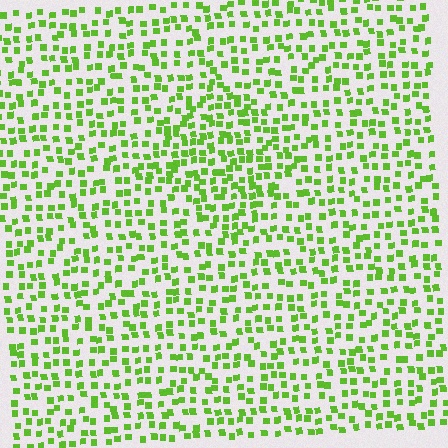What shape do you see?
I see a diamond.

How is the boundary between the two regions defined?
The boundary is defined by a change in element density (approximately 1.5x ratio). All elements are the same color, size, and shape.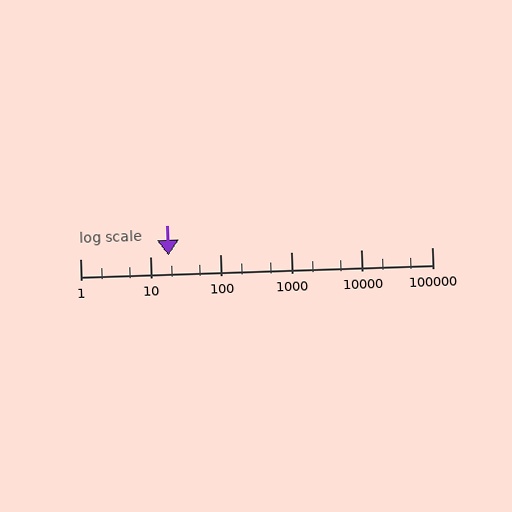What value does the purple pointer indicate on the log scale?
The pointer indicates approximately 18.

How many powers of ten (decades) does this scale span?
The scale spans 5 decades, from 1 to 100000.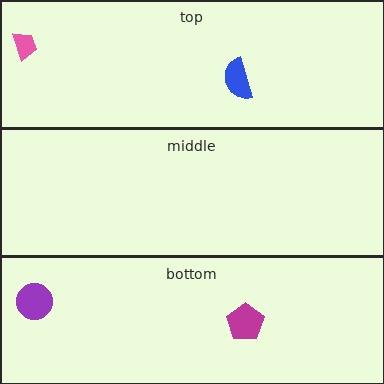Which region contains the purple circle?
The bottom region.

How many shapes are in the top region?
2.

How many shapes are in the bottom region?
2.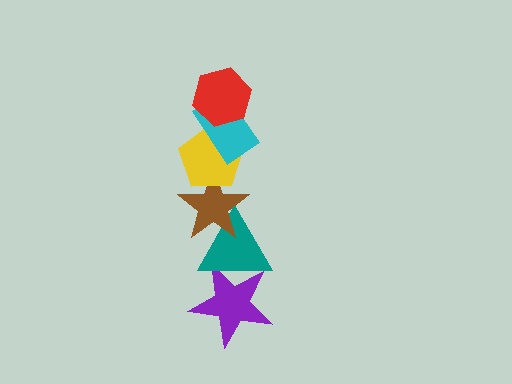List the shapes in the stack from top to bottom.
From top to bottom: the red hexagon, the cyan rectangle, the yellow pentagon, the brown star, the teal triangle, the purple star.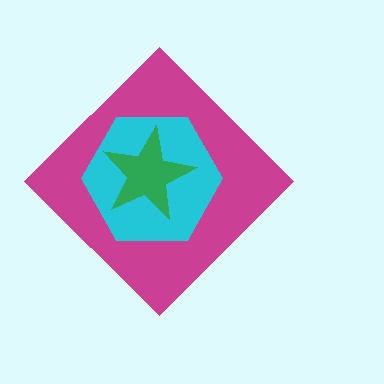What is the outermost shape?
The magenta diamond.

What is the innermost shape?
The green star.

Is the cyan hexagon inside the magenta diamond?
Yes.